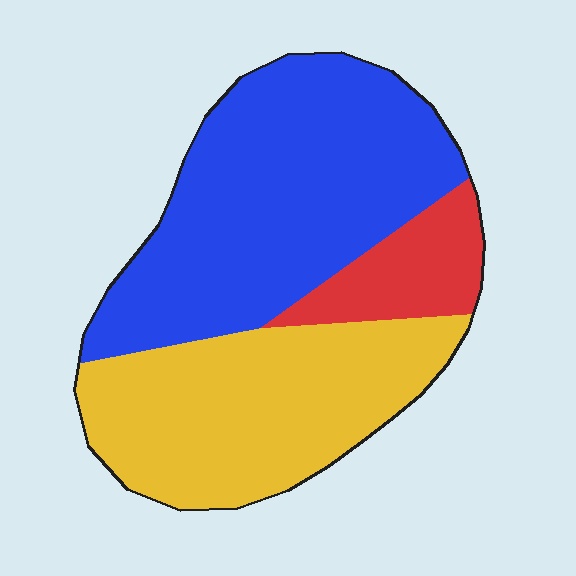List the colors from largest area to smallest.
From largest to smallest: blue, yellow, red.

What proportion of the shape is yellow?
Yellow covers around 40% of the shape.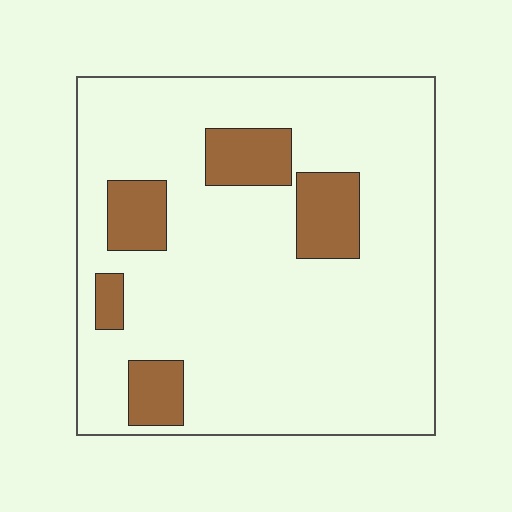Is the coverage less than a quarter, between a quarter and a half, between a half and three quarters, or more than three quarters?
Less than a quarter.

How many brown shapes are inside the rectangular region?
5.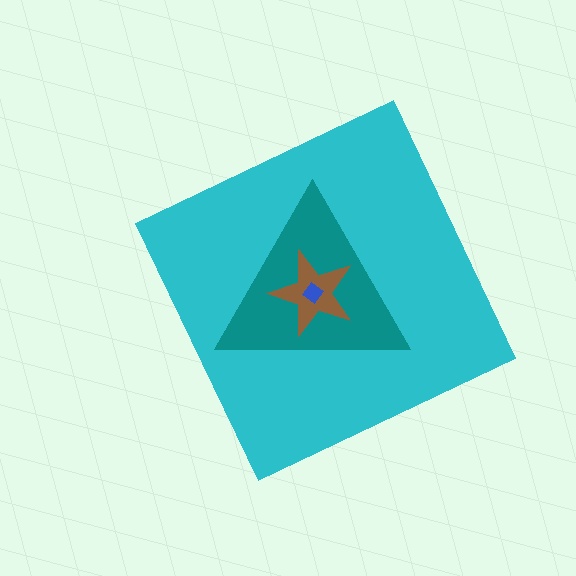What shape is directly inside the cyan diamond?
The teal triangle.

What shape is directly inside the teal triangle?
The brown star.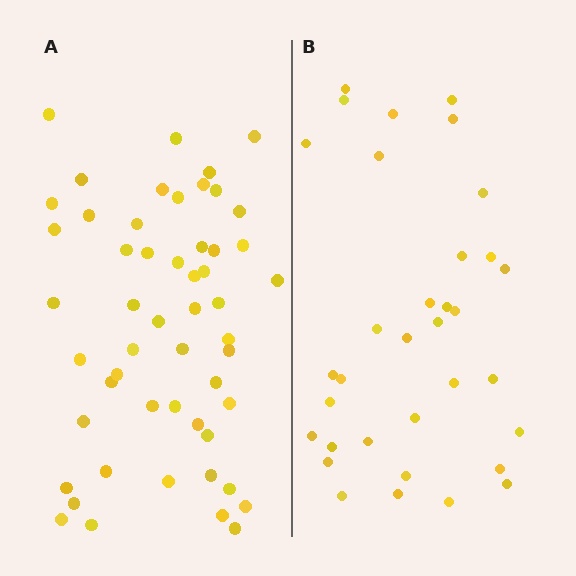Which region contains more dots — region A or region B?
Region A (the left region) has more dots.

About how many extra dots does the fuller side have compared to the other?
Region A has approximately 20 more dots than region B.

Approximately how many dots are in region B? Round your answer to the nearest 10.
About 30 dots. (The exact count is 34, which rounds to 30.)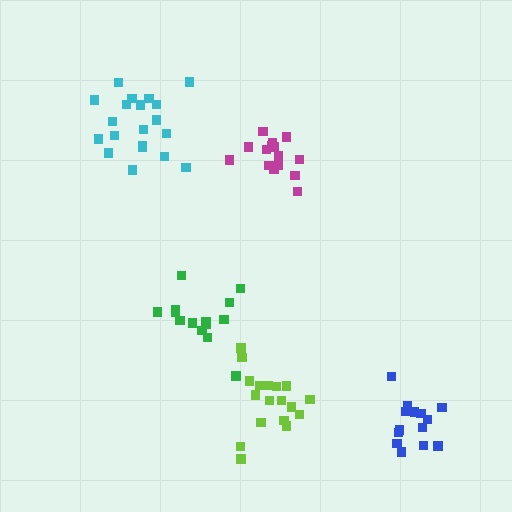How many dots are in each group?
Group 1: 15 dots, Group 2: 14 dots, Group 3: 14 dots, Group 4: 20 dots, Group 5: 18 dots (81 total).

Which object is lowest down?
The blue cluster is bottommost.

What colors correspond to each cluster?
The clusters are colored: magenta, blue, green, cyan, lime.